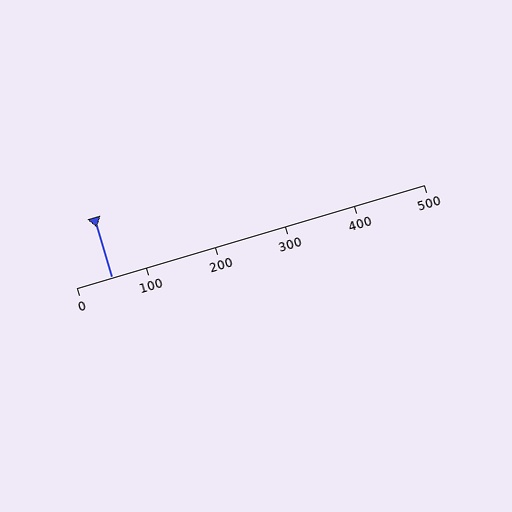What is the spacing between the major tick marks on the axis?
The major ticks are spaced 100 apart.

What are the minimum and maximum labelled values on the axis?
The axis runs from 0 to 500.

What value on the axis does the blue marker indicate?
The marker indicates approximately 50.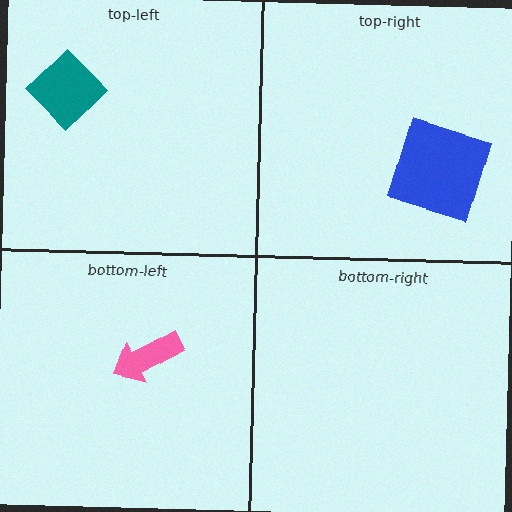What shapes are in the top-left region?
The teal diamond.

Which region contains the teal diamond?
The top-left region.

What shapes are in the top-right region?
The blue square.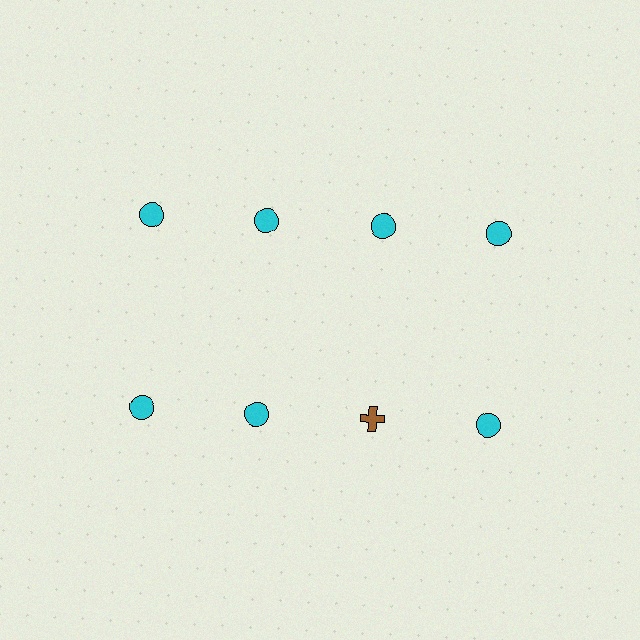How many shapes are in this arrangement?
There are 8 shapes arranged in a grid pattern.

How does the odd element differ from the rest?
It differs in both color (brown instead of cyan) and shape (cross instead of circle).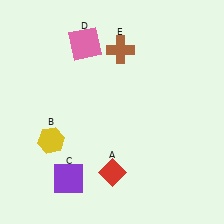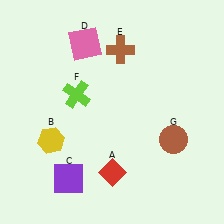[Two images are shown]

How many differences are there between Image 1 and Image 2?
There are 2 differences between the two images.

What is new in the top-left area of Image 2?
A lime cross (F) was added in the top-left area of Image 2.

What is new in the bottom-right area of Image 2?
A brown circle (G) was added in the bottom-right area of Image 2.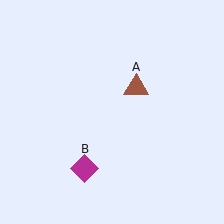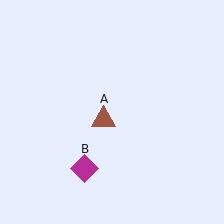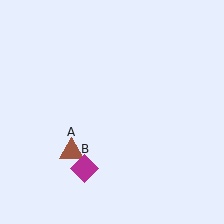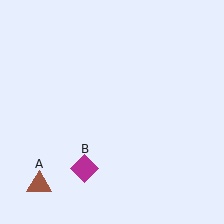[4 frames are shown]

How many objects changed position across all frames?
1 object changed position: brown triangle (object A).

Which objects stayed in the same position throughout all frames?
Magenta diamond (object B) remained stationary.